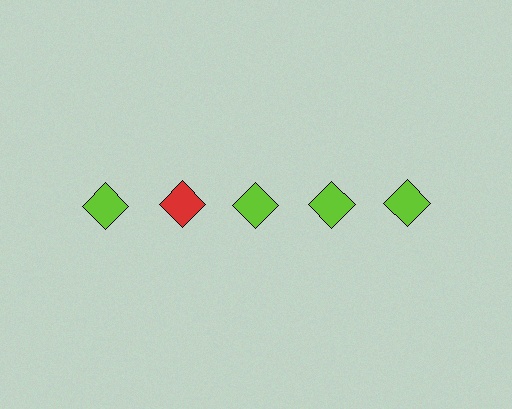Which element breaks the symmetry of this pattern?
The red diamond in the top row, second from left column breaks the symmetry. All other shapes are lime diamonds.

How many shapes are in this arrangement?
There are 5 shapes arranged in a grid pattern.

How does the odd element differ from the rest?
It has a different color: red instead of lime.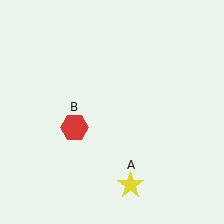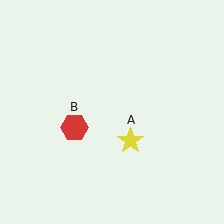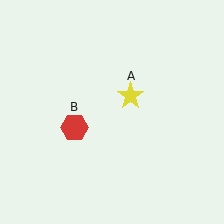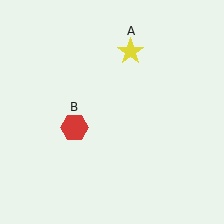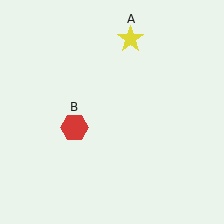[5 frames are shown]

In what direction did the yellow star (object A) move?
The yellow star (object A) moved up.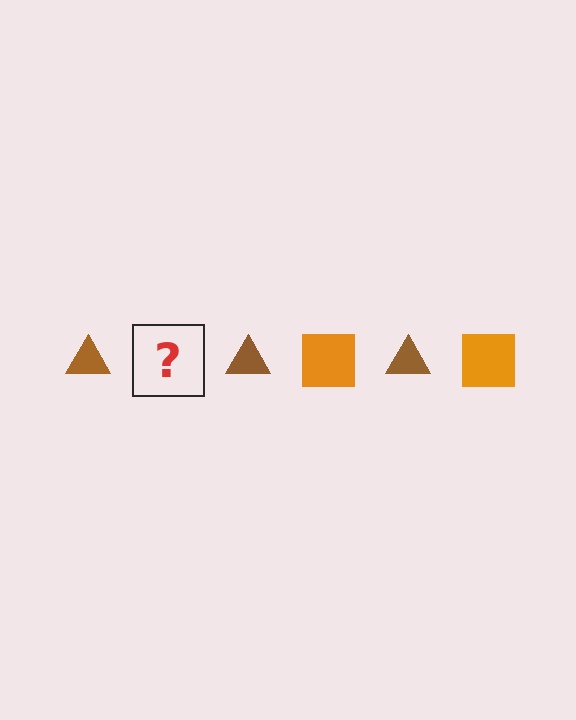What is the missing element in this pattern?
The missing element is an orange square.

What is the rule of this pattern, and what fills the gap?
The rule is that the pattern alternates between brown triangle and orange square. The gap should be filled with an orange square.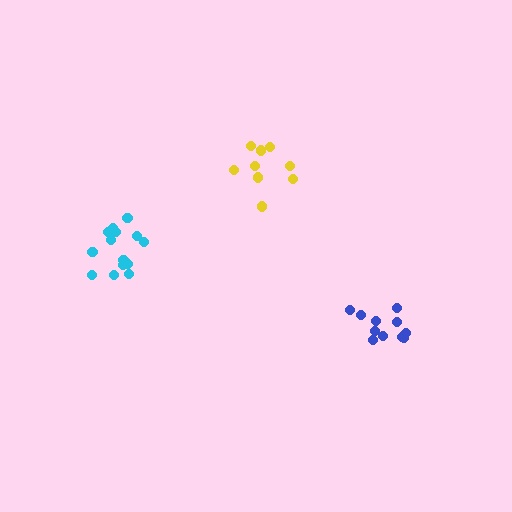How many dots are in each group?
Group 1: 14 dots, Group 2: 12 dots, Group 3: 9 dots (35 total).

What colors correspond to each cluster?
The clusters are colored: cyan, blue, yellow.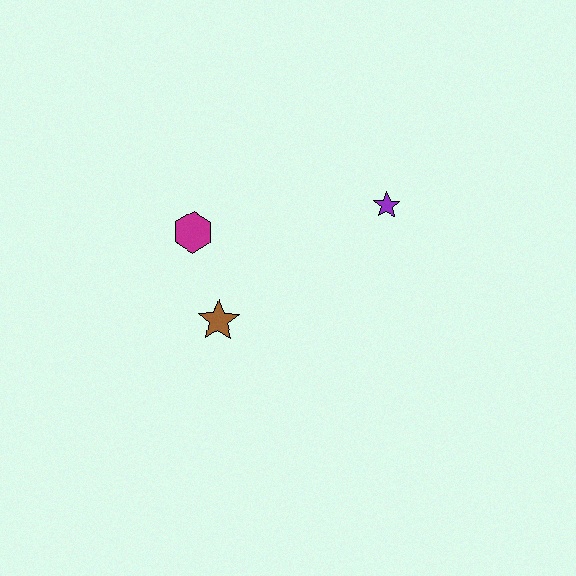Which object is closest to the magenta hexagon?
The brown star is closest to the magenta hexagon.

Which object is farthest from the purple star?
The brown star is farthest from the purple star.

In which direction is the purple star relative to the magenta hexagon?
The purple star is to the right of the magenta hexagon.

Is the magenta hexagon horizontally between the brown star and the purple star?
No